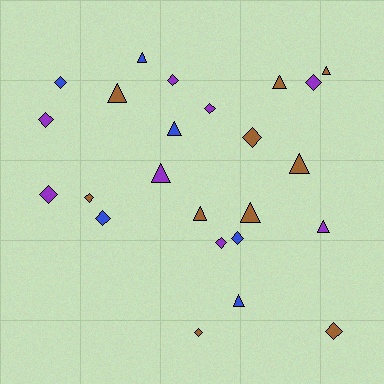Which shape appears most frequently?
Diamond, with 13 objects.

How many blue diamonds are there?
There are 3 blue diamonds.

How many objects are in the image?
There are 24 objects.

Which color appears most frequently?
Brown, with 10 objects.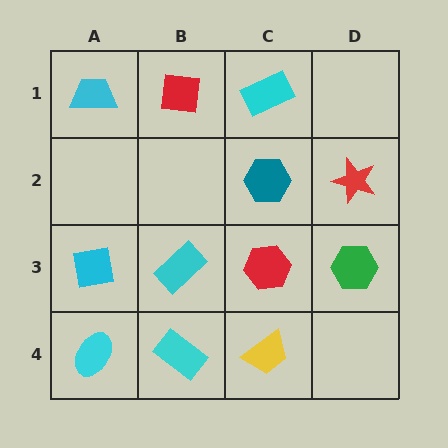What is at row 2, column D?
A red star.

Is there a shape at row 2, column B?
No, that cell is empty.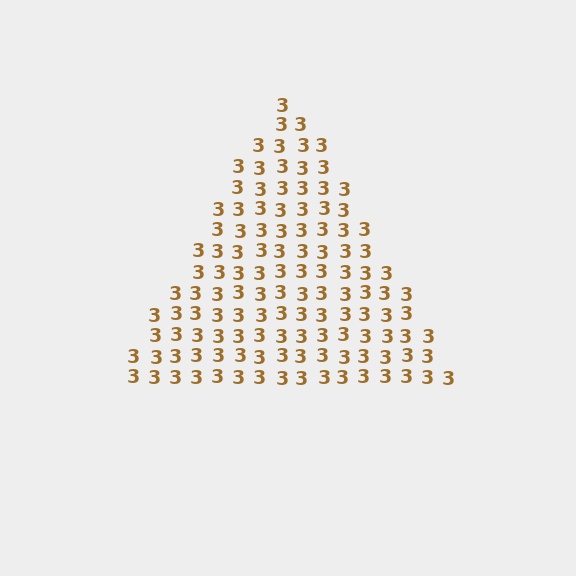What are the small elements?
The small elements are digit 3's.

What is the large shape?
The large shape is a triangle.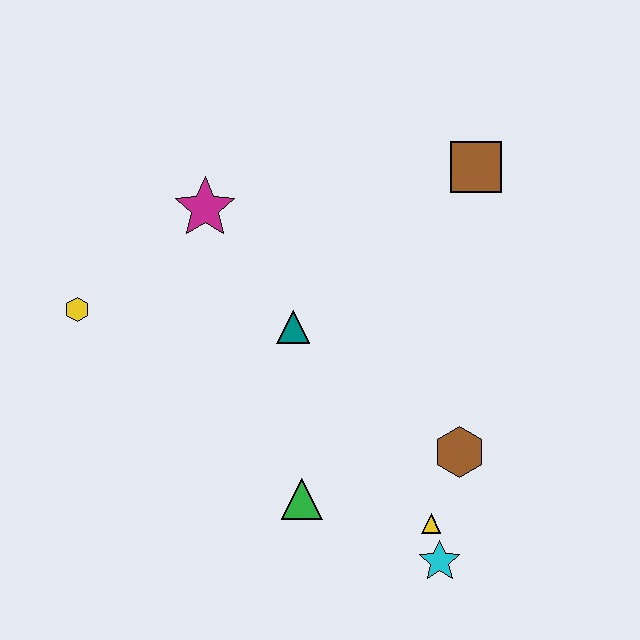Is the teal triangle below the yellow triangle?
No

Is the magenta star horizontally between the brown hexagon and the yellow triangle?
No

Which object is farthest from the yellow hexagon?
The cyan star is farthest from the yellow hexagon.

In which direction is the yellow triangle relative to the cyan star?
The yellow triangle is above the cyan star.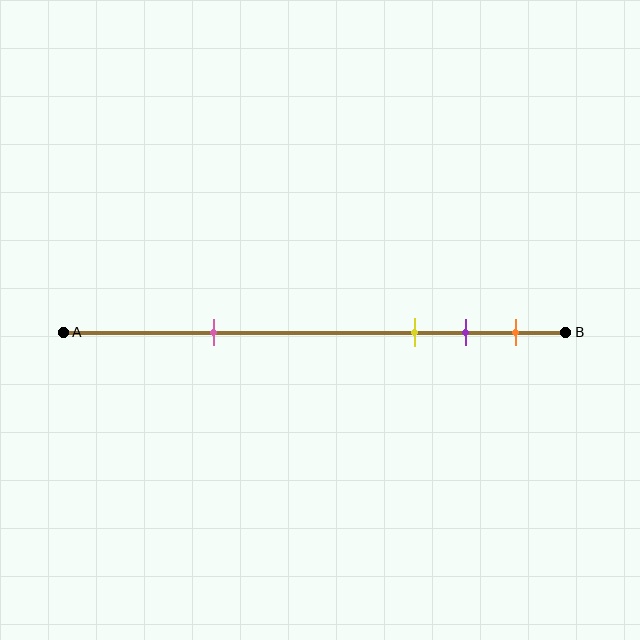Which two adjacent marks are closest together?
The purple and orange marks are the closest adjacent pair.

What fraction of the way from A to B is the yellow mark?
The yellow mark is approximately 70% (0.7) of the way from A to B.